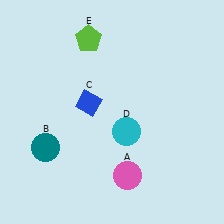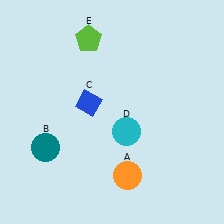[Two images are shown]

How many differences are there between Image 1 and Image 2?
There is 1 difference between the two images.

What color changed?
The circle (A) changed from pink in Image 1 to orange in Image 2.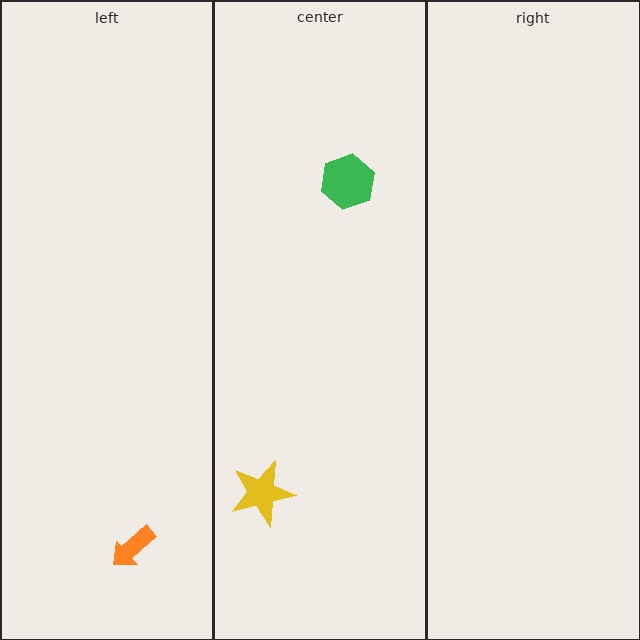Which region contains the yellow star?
The center region.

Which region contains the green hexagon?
The center region.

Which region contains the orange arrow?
The left region.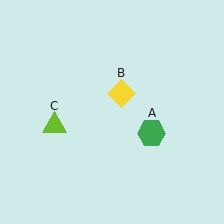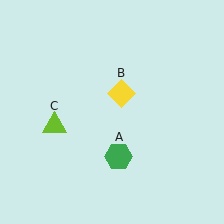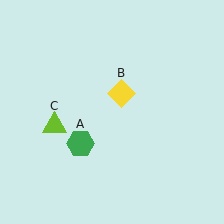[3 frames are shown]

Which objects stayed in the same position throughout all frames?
Yellow diamond (object B) and lime triangle (object C) remained stationary.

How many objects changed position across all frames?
1 object changed position: green hexagon (object A).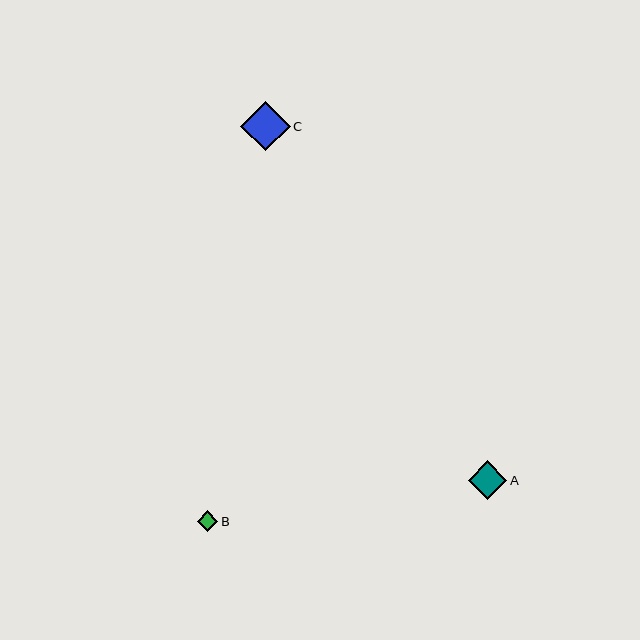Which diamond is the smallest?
Diamond B is the smallest with a size of approximately 21 pixels.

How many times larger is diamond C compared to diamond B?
Diamond C is approximately 2.4 times the size of diamond B.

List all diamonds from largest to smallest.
From largest to smallest: C, A, B.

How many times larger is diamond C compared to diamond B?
Diamond C is approximately 2.4 times the size of diamond B.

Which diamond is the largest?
Diamond C is the largest with a size of approximately 50 pixels.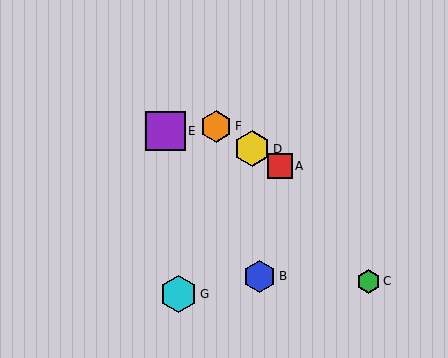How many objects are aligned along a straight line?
3 objects (A, D, F) are aligned along a straight line.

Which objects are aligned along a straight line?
Objects A, D, F are aligned along a straight line.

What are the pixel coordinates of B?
Object B is at (260, 276).